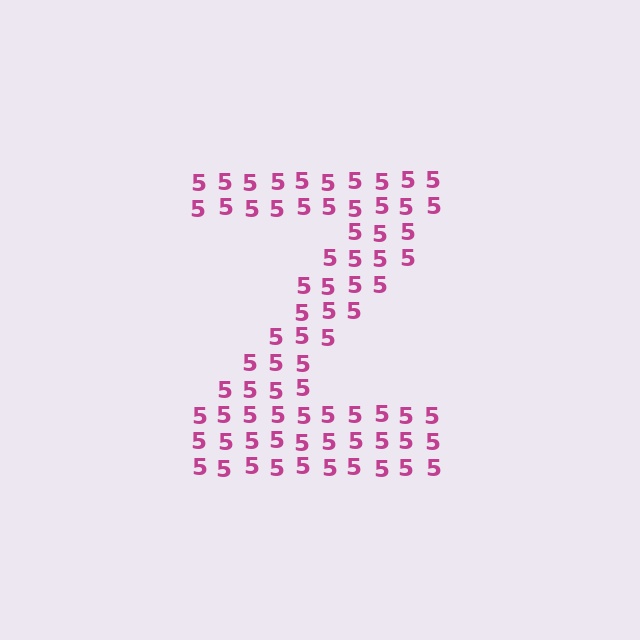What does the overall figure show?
The overall figure shows the letter Z.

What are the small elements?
The small elements are digit 5's.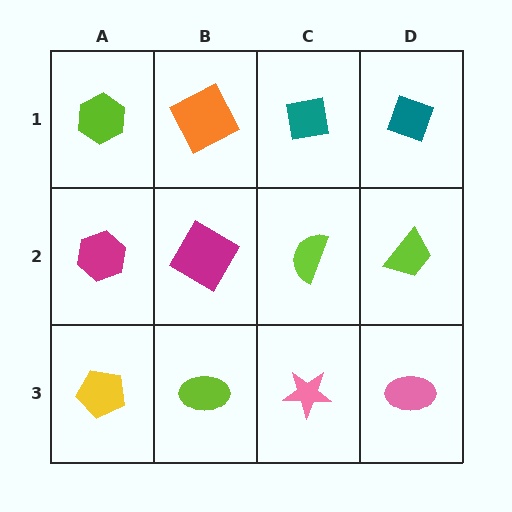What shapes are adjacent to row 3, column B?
A magenta diamond (row 2, column B), a yellow pentagon (row 3, column A), a pink star (row 3, column C).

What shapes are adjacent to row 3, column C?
A lime semicircle (row 2, column C), a lime ellipse (row 3, column B), a pink ellipse (row 3, column D).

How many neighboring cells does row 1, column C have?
3.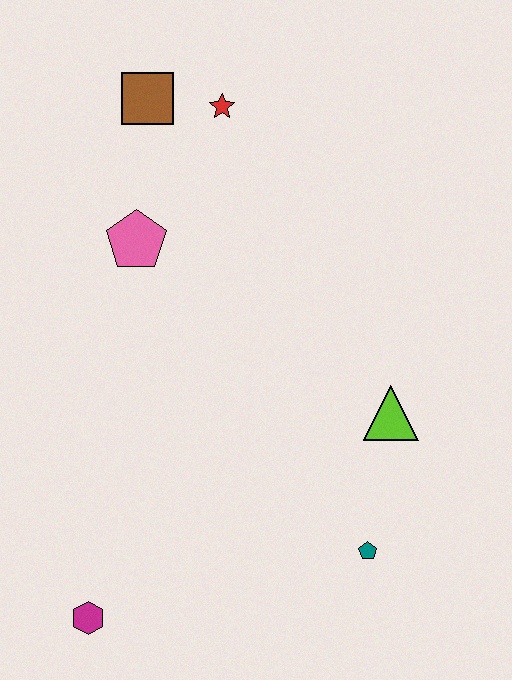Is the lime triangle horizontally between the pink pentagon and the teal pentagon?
No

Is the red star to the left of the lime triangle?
Yes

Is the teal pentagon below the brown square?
Yes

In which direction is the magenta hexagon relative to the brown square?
The magenta hexagon is below the brown square.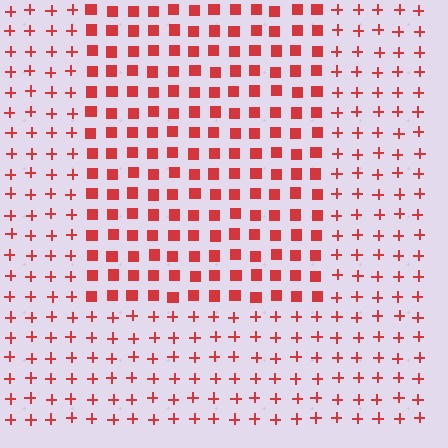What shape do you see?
I see a rectangle.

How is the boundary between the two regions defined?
The boundary is defined by a change in element shape: squares inside vs. plus signs outside. All elements share the same color and spacing.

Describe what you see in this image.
The image is filled with small red elements arranged in a uniform grid. A rectangle-shaped region contains squares, while the surrounding area contains plus signs. The boundary is defined purely by the change in element shape.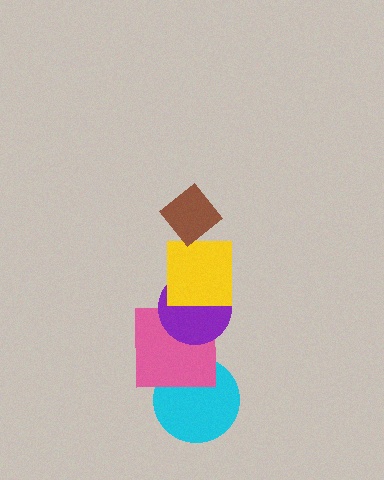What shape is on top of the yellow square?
The brown diamond is on top of the yellow square.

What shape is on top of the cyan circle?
The pink square is on top of the cyan circle.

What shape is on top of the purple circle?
The yellow square is on top of the purple circle.